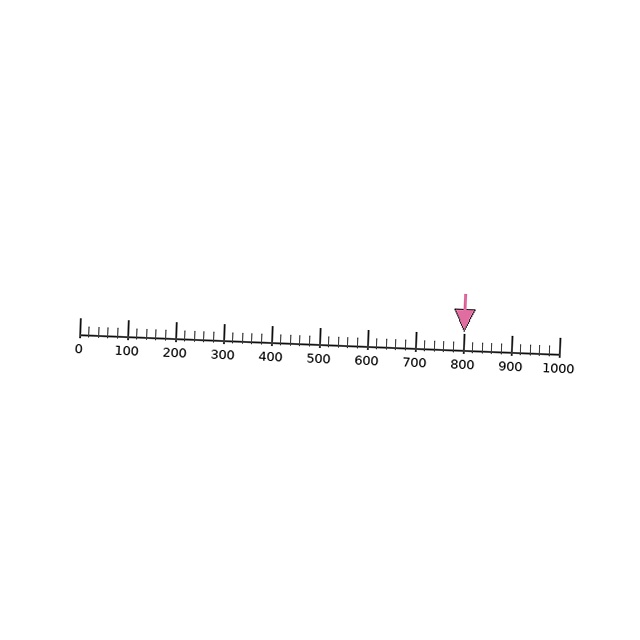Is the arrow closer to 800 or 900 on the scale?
The arrow is closer to 800.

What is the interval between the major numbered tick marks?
The major tick marks are spaced 100 units apart.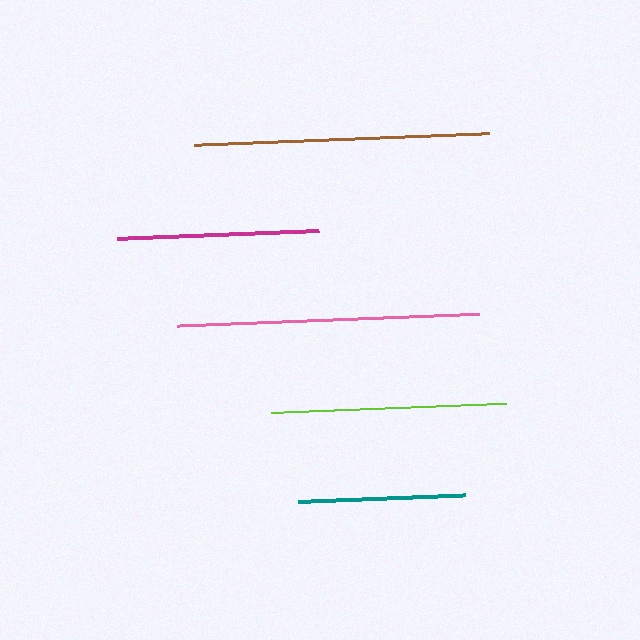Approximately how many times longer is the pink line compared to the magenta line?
The pink line is approximately 1.5 times the length of the magenta line.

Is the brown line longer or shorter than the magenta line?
The brown line is longer than the magenta line.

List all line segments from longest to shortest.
From longest to shortest: pink, brown, lime, magenta, teal.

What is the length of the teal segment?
The teal segment is approximately 167 pixels long.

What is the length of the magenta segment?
The magenta segment is approximately 201 pixels long.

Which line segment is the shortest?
The teal line is the shortest at approximately 167 pixels.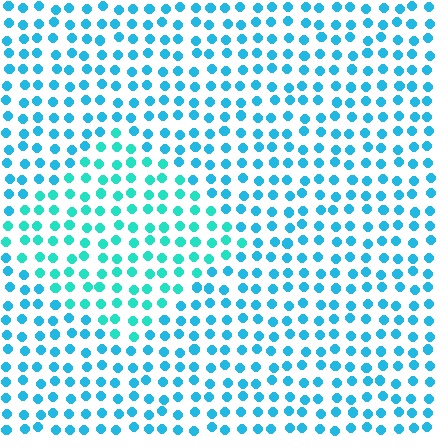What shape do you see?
I see a diamond.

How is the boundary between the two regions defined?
The boundary is defined purely by a slight shift in hue (about 23 degrees). Spacing, size, and orientation are identical on both sides.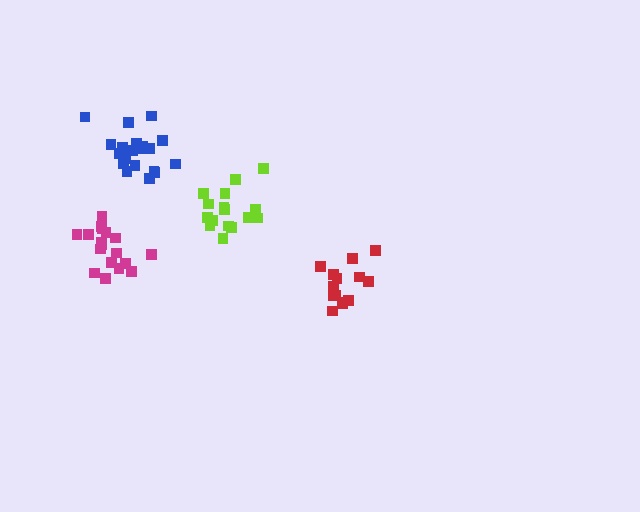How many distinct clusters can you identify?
There are 4 distinct clusters.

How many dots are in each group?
Group 1: 16 dots, Group 2: 18 dots, Group 3: 20 dots, Group 4: 14 dots (68 total).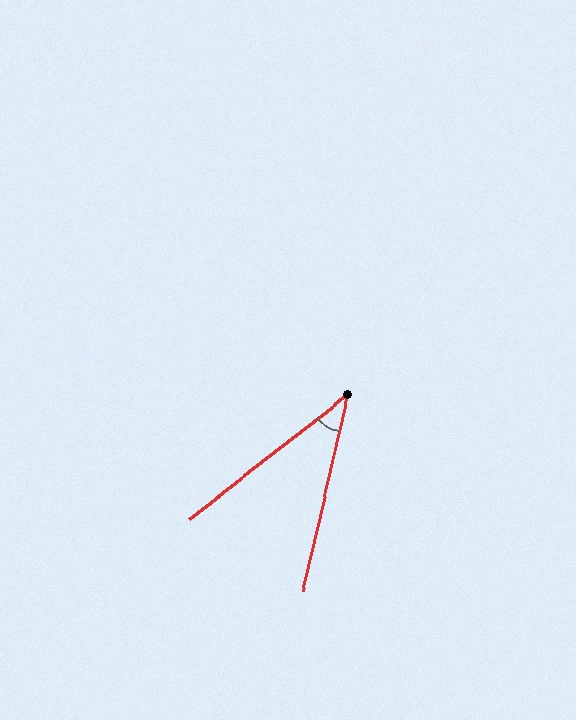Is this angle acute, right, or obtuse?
It is acute.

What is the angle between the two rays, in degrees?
Approximately 39 degrees.